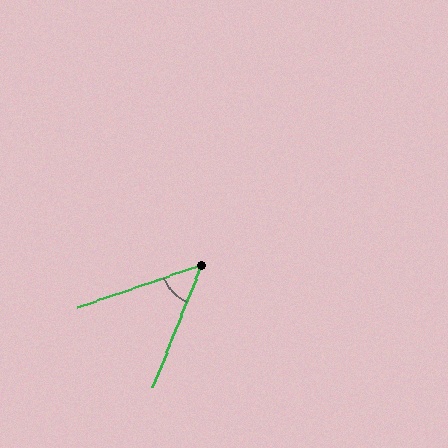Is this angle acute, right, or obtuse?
It is acute.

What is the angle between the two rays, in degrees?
Approximately 50 degrees.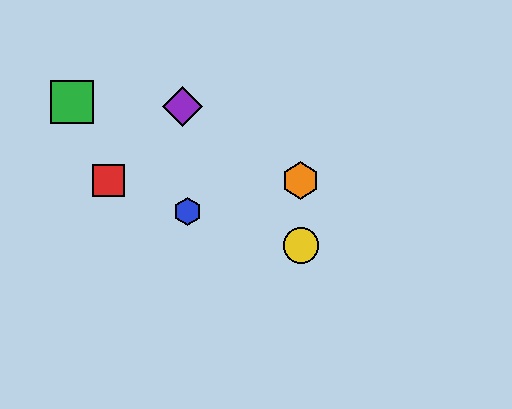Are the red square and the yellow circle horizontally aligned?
No, the red square is at y≈180 and the yellow circle is at y≈246.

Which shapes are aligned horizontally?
The red square, the orange hexagon are aligned horizontally.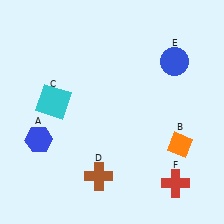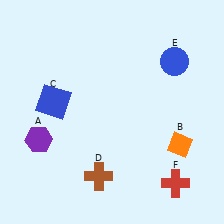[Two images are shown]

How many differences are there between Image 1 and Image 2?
There are 2 differences between the two images.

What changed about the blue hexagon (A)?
In Image 1, A is blue. In Image 2, it changed to purple.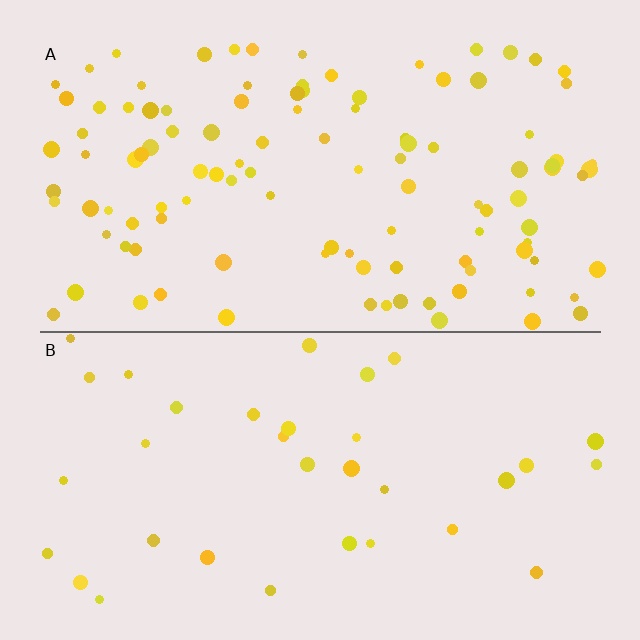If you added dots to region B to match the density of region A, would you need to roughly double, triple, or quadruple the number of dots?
Approximately triple.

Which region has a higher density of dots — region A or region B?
A (the top).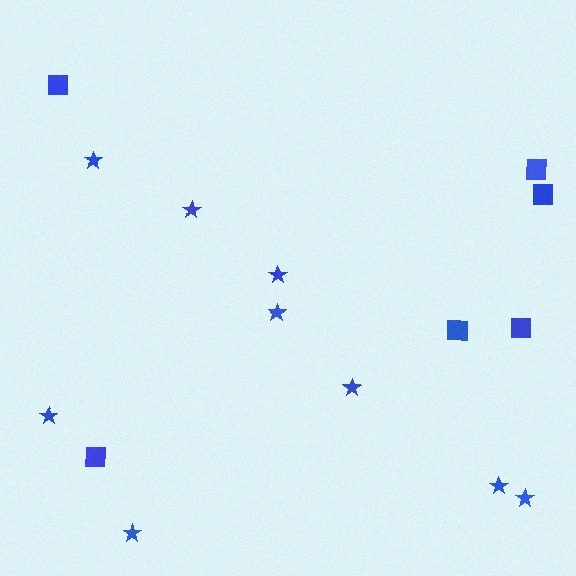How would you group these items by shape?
There are 2 groups: one group of squares (6) and one group of stars (9).